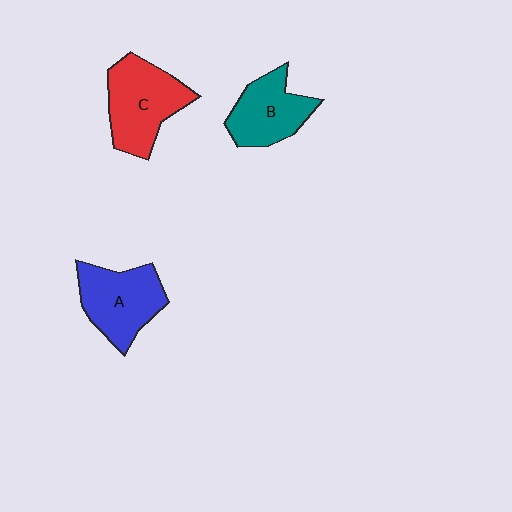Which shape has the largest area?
Shape C (red).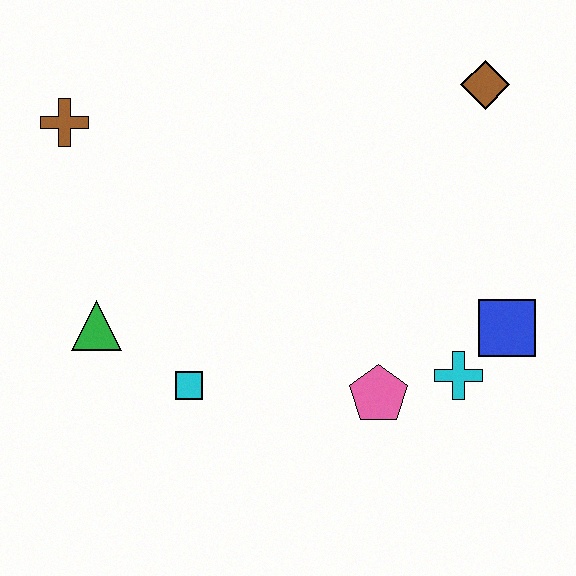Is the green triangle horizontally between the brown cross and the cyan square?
Yes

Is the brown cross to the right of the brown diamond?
No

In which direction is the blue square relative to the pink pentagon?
The blue square is to the right of the pink pentagon.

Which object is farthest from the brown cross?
The blue square is farthest from the brown cross.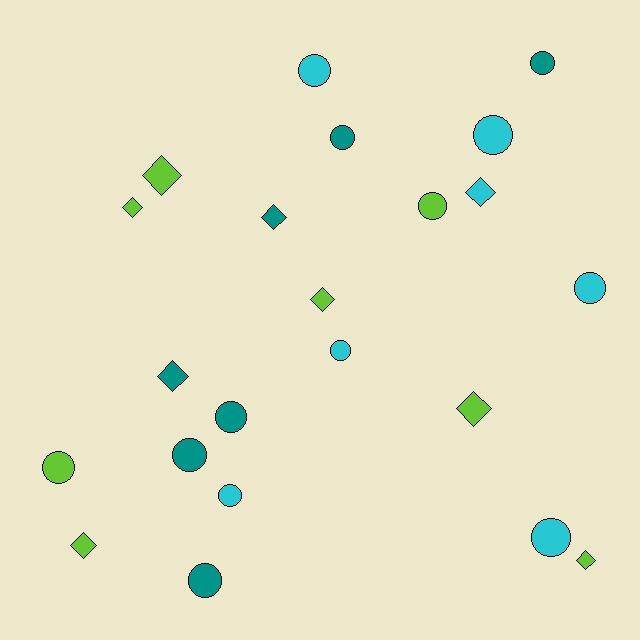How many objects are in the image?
There are 22 objects.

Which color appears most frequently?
Lime, with 8 objects.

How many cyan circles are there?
There are 6 cyan circles.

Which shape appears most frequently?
Circle, with 13 objects.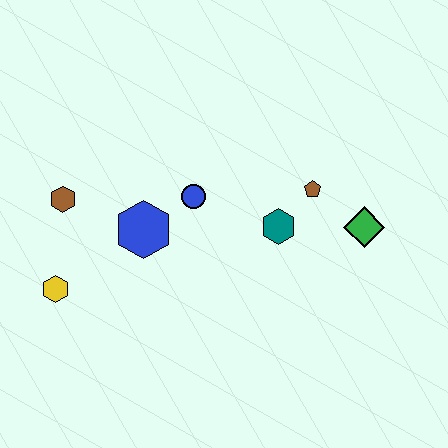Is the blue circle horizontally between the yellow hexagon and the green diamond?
Yes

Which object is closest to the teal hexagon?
The brown pentagon is closest to the teal hexagon.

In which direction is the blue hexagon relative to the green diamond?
The blue hexagon is to the left of the green diamond.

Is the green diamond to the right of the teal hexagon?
Yes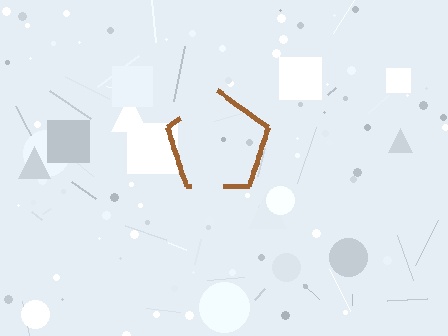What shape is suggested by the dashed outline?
The dashed outline suggests a pentagon.